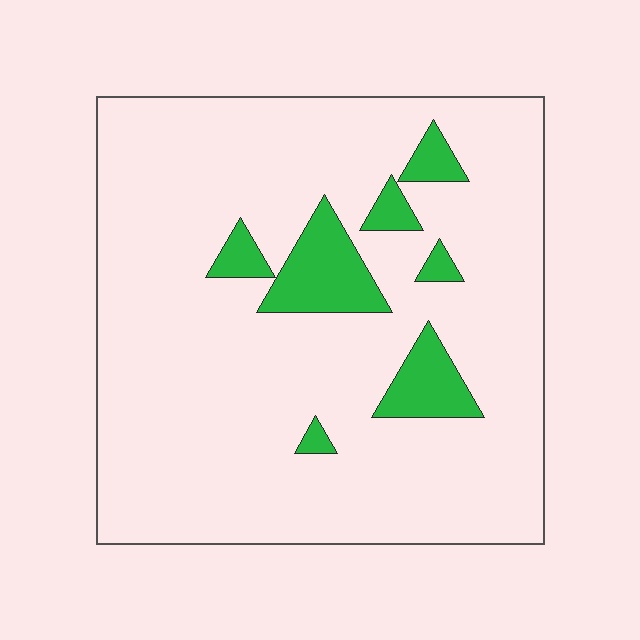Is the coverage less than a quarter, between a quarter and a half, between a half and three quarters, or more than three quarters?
Less than a quarter.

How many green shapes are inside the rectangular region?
7.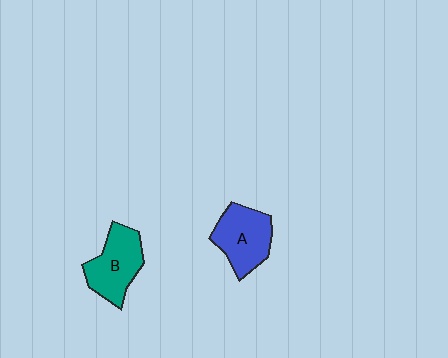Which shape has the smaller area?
Shape A (blue).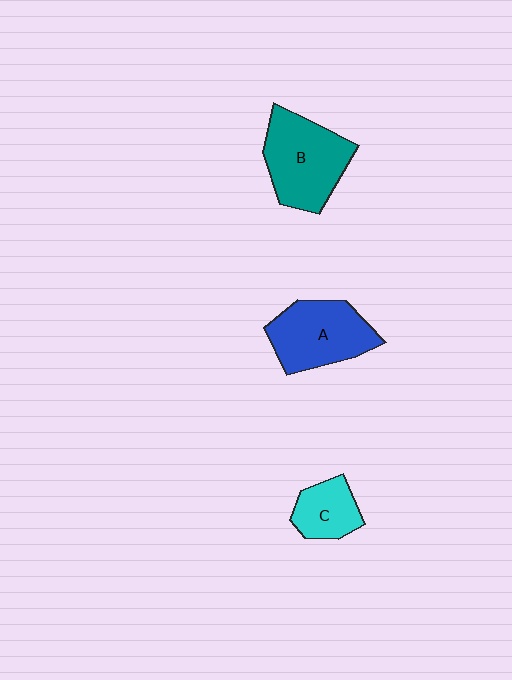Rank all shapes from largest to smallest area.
From largest to smallest: B (teal), A (blue), C (cyan).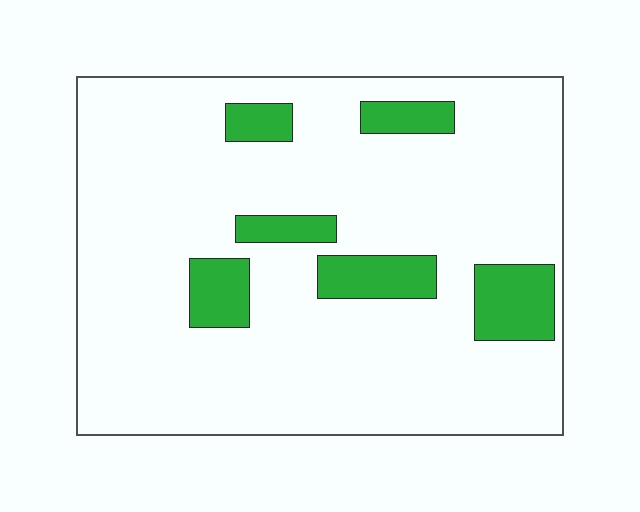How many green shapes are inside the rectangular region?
6.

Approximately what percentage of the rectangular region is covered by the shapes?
Approximately 15%.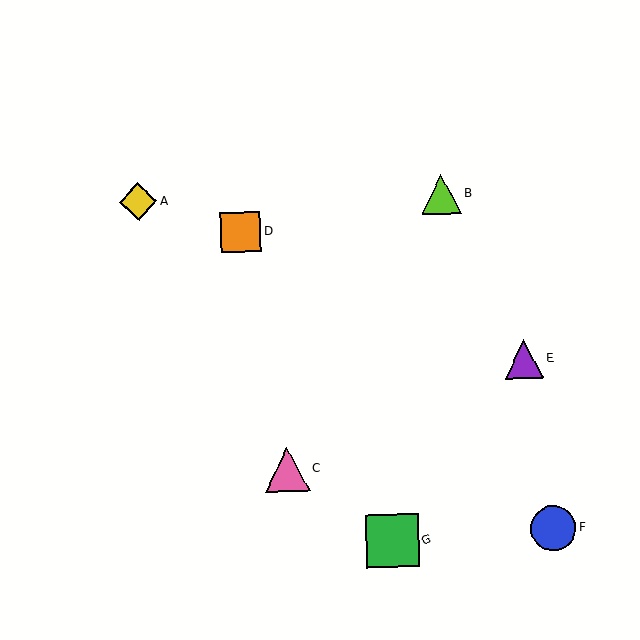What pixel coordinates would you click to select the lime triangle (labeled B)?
Click at (441, 194) to select the lime triangle B.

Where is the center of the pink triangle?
The center of the pink triangle is at (287, 470).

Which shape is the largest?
The green square (labeled G) is the largest.